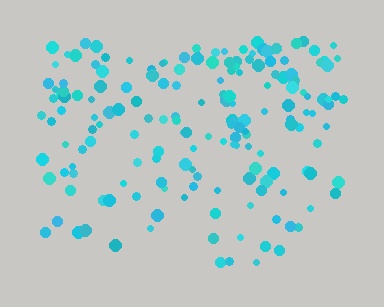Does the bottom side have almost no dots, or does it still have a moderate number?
Still a moderate number, just noticeably fewer than the top.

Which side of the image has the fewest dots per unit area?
The bottom.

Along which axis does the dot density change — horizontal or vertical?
Vertical.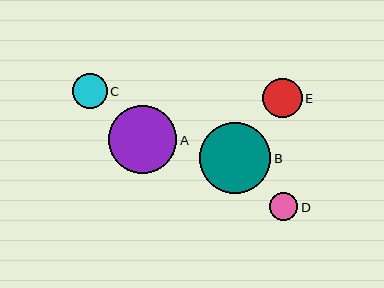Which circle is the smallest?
Circle D is the smallest with a size of approximately 28 pixels.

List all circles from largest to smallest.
From largest to smallest: B, A, E, C, D.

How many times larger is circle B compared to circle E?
Circle B is approximately 1.8 times the size of circle E.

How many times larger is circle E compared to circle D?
Circle E is approximately 1.4 times the size of circle D.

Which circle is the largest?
Circle B is the largest with a size of approximately 71 pixels.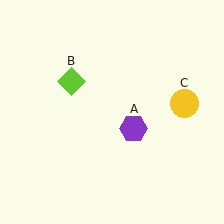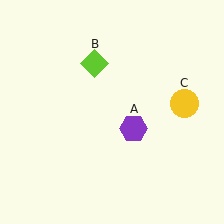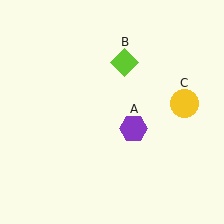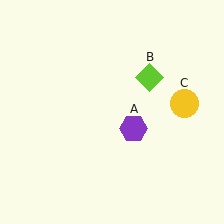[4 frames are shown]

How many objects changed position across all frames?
1 object changed position: lime diamond (object B).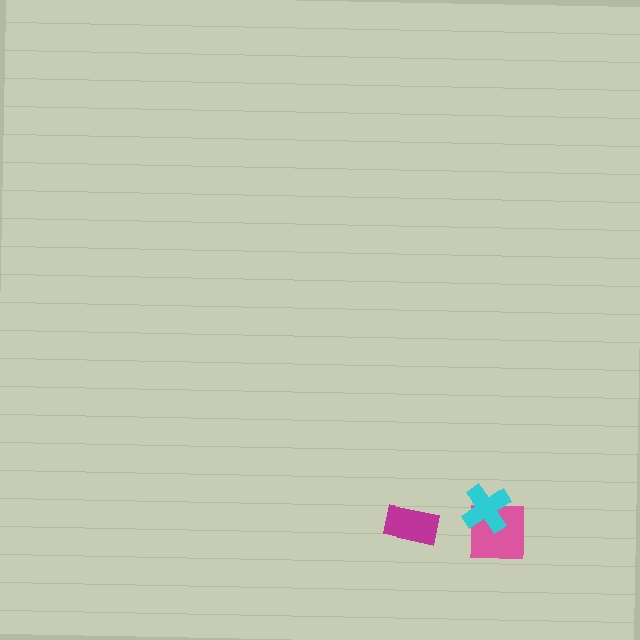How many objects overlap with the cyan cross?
1 object overlaps with the cyan cross.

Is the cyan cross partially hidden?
No, no other shape covers it.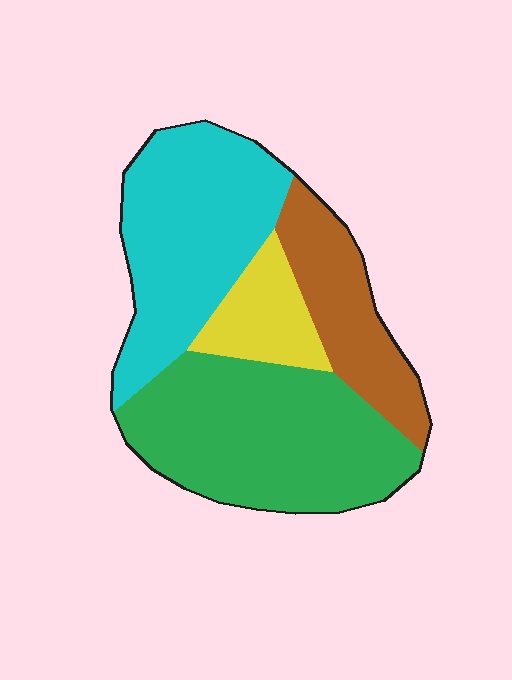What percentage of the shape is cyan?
Cyan covers around 35% of the shape.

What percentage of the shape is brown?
Brown takes up less than a quarter of the shape.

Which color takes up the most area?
Green, at roughly 40%.